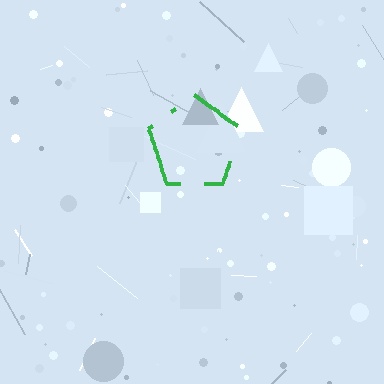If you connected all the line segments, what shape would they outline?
They would outline a pentagon.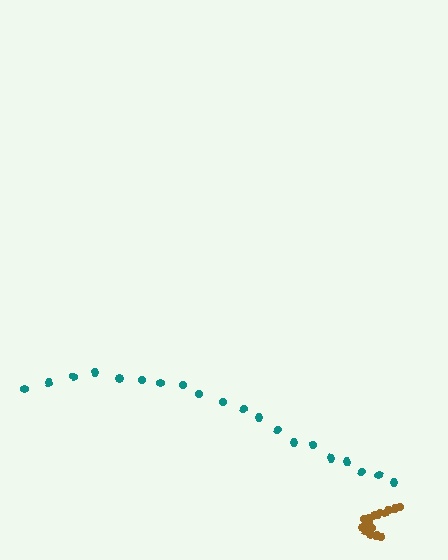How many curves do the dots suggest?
There are 2 distinct paths.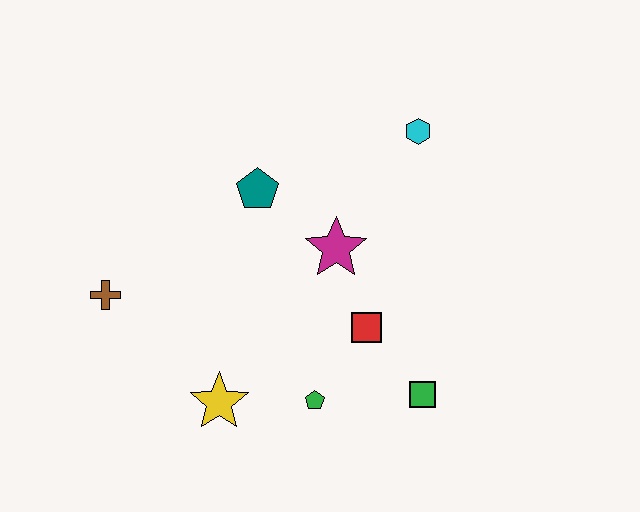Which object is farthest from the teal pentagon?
The green square is farthest from the teal pentagon.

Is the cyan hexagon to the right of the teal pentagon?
Yes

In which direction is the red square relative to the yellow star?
The red square is to the right of the yellow star.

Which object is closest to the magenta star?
The red square is closest to the magenta star.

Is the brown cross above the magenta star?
No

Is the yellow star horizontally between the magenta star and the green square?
No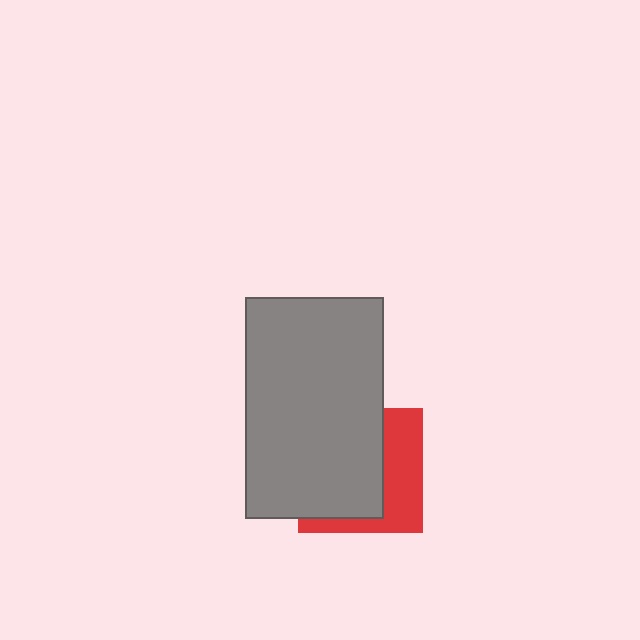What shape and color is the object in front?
The object in front is a gray rectangle.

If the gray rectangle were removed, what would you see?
You would see the complete red square.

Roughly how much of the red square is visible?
A small part of it is visible (roughly 39%).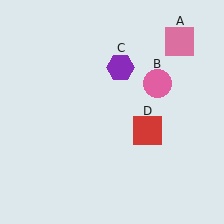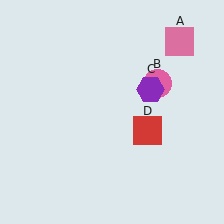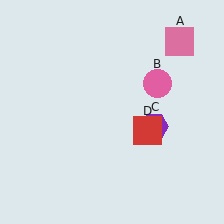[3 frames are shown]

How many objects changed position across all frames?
1 object changed position: purple hexagon (object C).